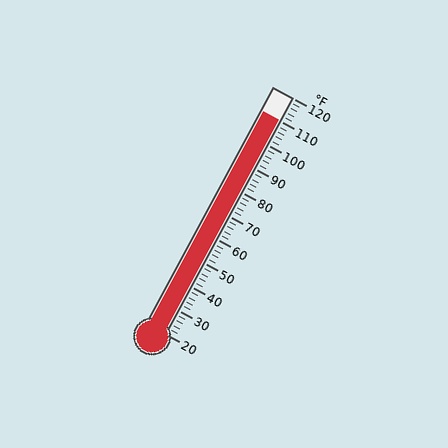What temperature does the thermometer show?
The thermometer shows approximately 110°F.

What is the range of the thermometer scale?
The thermometer scale ranges from 20°F to 120°F.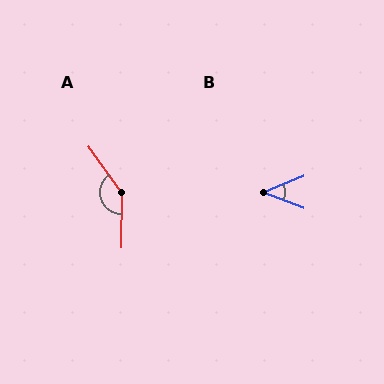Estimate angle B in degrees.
Approximately 43 degrees.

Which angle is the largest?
A, at approximately 144 degrees.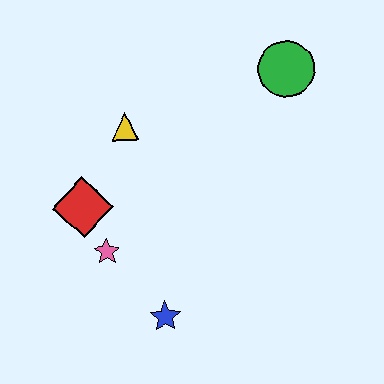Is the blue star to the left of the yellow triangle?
No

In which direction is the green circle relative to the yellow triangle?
The green circle is to the right of the yellow triangle.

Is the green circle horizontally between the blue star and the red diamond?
No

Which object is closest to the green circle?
The yellow triangle is closest to the green circle.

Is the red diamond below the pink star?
No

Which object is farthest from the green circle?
The blue star is farthest from the green circle.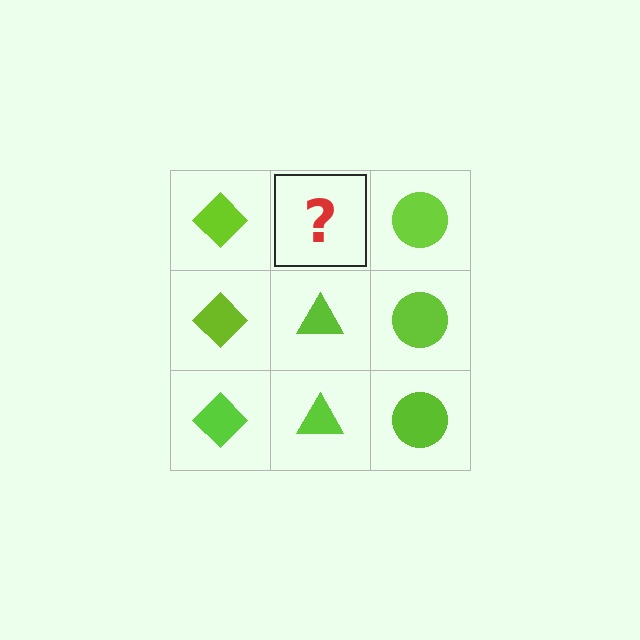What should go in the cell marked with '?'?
The missing cell should contain a lime triangle.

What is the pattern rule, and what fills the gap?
The rule is that each column has a consistent shape. The gap should be filled with a lime triangle.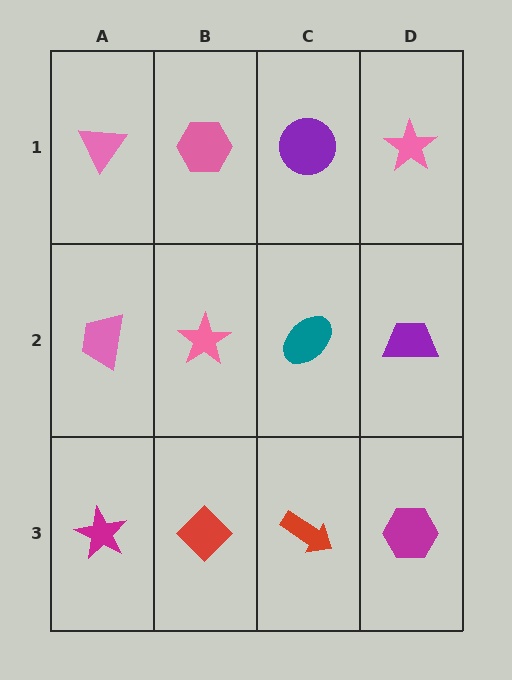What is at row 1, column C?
A purple circle.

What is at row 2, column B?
A pink star.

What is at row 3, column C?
A red arrow.